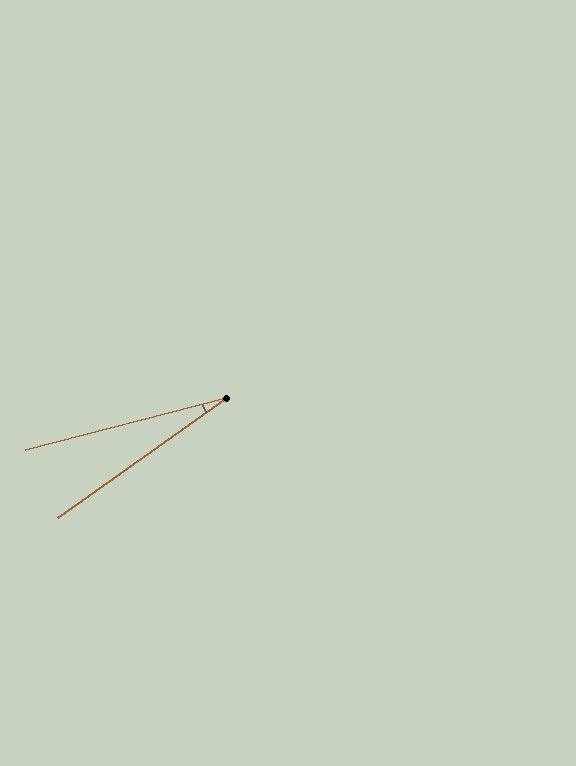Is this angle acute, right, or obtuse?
It is acute.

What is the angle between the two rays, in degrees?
Approximately 21 degrees.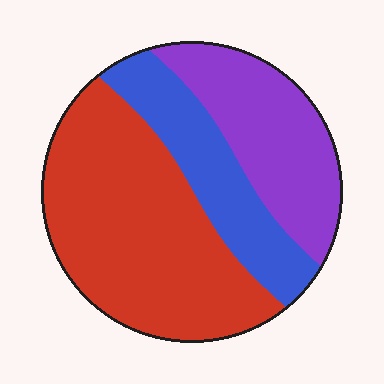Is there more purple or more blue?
Purple.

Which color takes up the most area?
Red, at roughly 50%.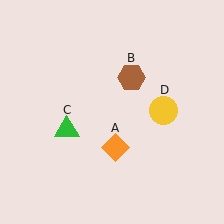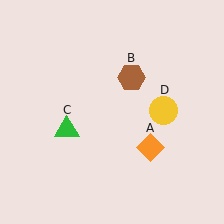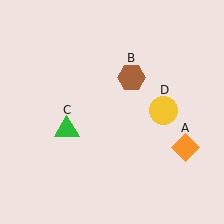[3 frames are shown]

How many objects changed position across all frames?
1 object changed position: orange diamond (object A).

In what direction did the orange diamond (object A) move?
The orange diamond (object A) moved right.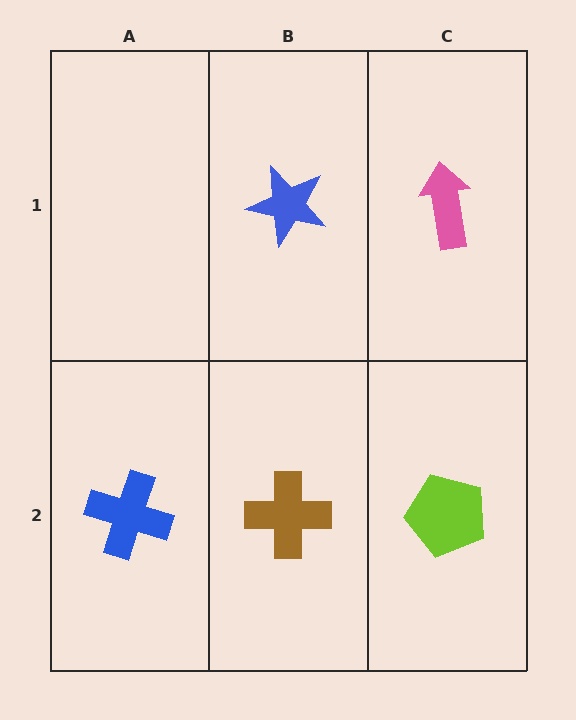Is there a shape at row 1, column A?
No, that cell is empty.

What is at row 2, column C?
A lime pentagon.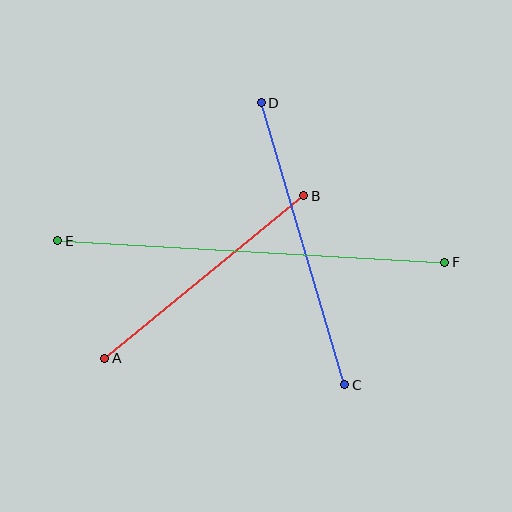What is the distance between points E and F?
The distance is approximately 387 pixels.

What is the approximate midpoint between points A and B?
The midpoint is at approximately (204, 277) pixels.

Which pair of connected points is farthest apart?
Points E and F are farthest apart.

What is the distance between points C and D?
The distance is approximately 294 pixels.